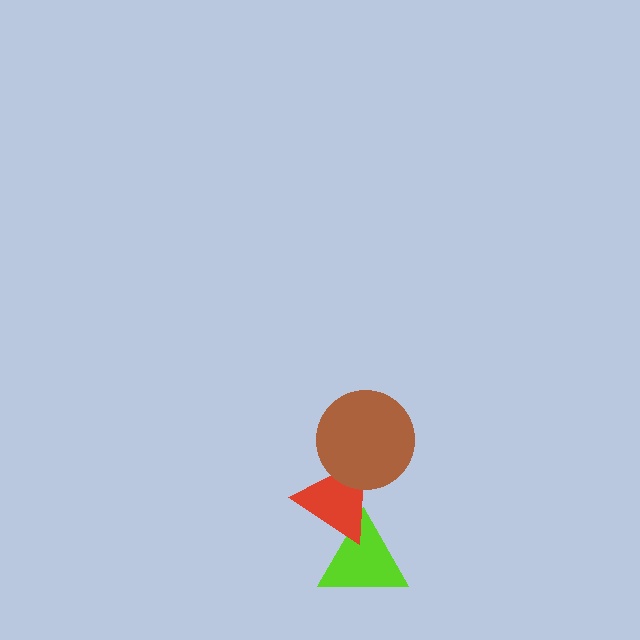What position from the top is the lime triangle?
The lime triangle is 3rd from the top.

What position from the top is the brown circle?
The brown circle is 1st from the top.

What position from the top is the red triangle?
The red triangle is 2nd from the top.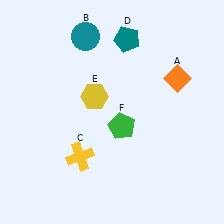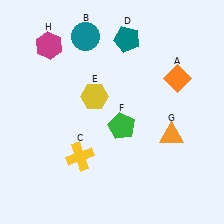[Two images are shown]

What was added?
An orange triangle (G), a magenta hexagon (H) were added in Image 2.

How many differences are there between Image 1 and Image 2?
There are 2 differences between the two images.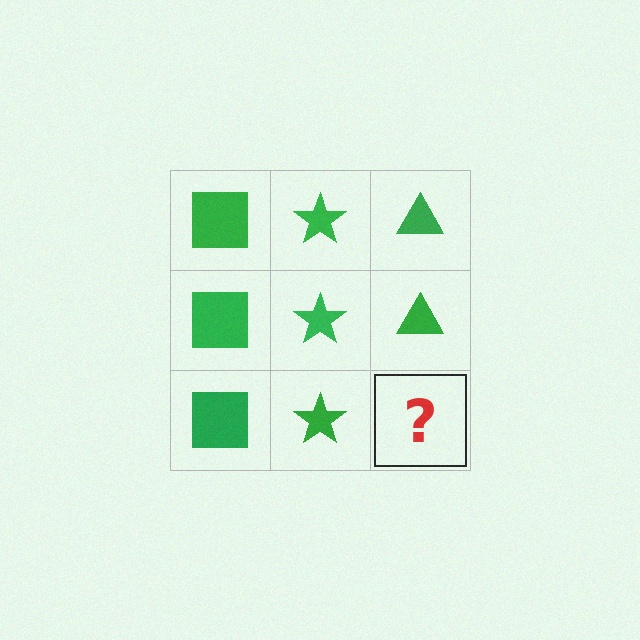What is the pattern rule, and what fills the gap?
The rule is that each column has a consistent shape. The gap should be filled with a green triangle.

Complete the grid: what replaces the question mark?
The question mark should be replaced with a green triangle.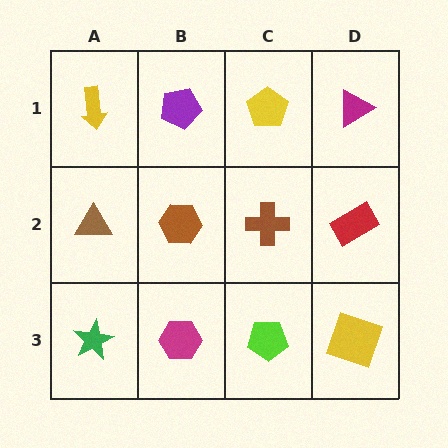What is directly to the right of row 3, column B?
A lime pentagon.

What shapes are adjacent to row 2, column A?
A yellow arrow (row 1, column A), a green star (row 3, column A), a brown hexagon (row 2, column B).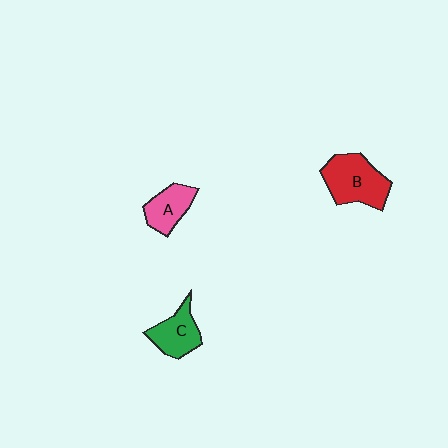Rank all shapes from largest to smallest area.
From largest to smallest: B (red), C (green), A (pink).